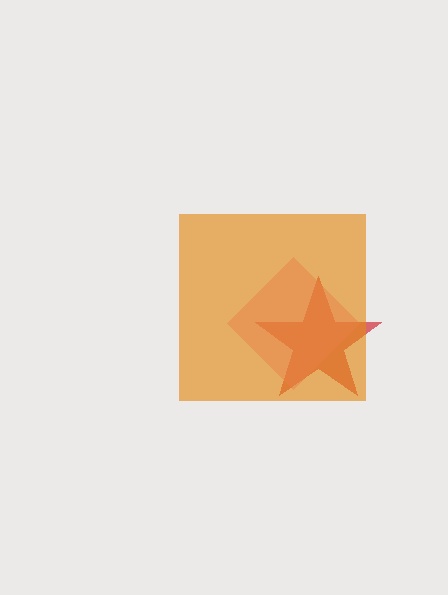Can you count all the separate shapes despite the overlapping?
Yes, there are 3 separate shapes.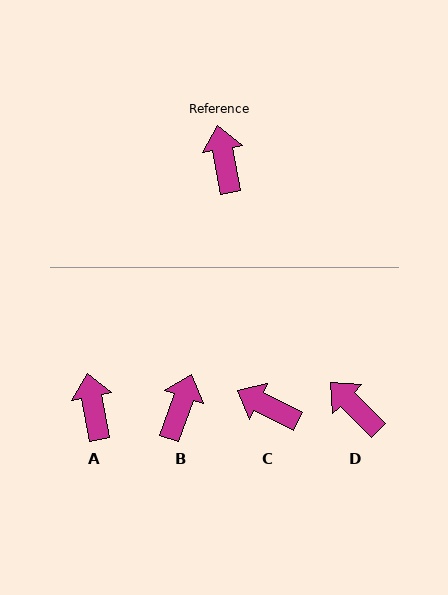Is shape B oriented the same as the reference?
No, it is off by about 30 degrees.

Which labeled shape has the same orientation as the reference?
A.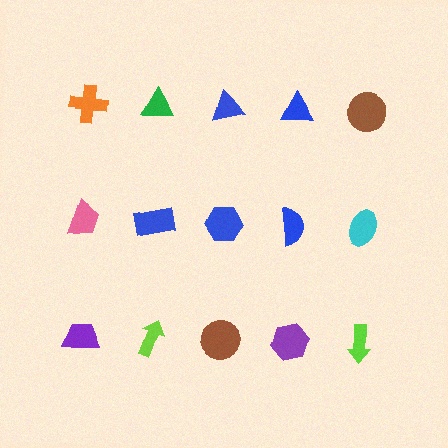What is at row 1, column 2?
A green triangle.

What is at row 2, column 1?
A pink trapezoid.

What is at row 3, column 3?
A brown circle.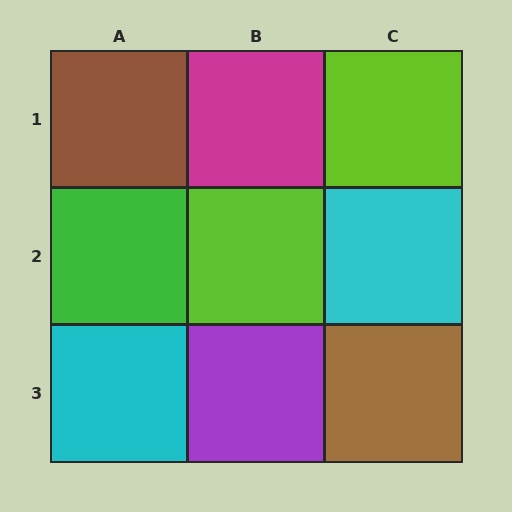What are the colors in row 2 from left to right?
Green, lime, cyan.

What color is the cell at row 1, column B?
Magenta.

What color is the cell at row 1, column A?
Brown.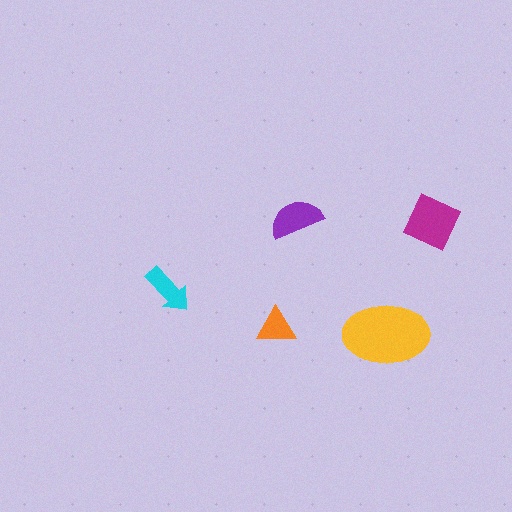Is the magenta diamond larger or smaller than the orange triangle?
Larger.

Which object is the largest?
The yellow ellipse.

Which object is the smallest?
The orange triangle.